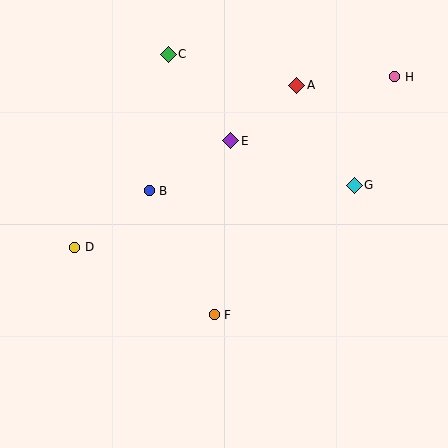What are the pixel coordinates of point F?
Point F is at (214, 315).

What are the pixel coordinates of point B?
Point B is at (149, 191).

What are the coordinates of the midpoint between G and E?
The midpoint between G and E is at (293, 163).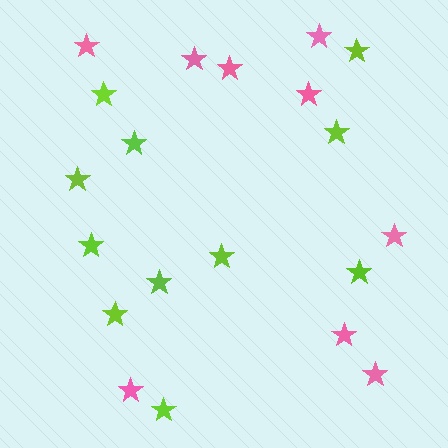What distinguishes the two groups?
There are 2 groups: one group of pink stars (9) and one group of lime stars (11).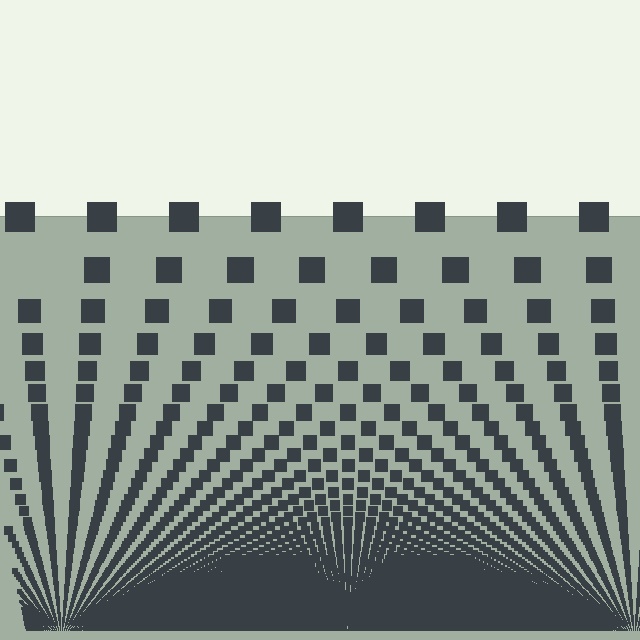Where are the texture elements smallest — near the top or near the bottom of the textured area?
Near the bottom.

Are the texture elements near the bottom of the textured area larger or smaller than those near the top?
Smaller. The gradient is inverted — elements near the bottom are smaller and denser.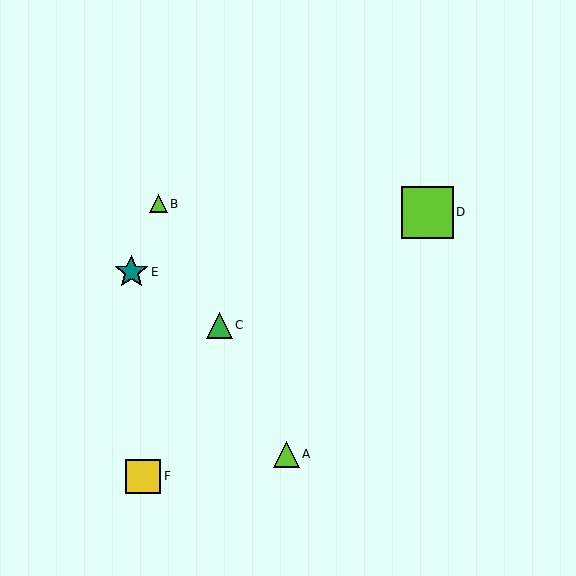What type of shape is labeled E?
Shape E is a teal star.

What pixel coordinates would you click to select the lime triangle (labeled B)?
Click at (158, 204) to select the lime triangle B.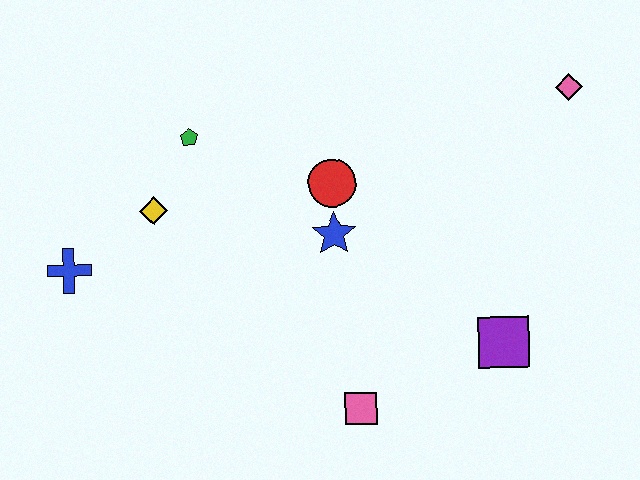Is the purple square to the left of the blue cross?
No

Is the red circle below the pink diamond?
Yes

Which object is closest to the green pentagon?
The yellow diamond is closest to the green pentagon.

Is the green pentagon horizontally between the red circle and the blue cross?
Yes